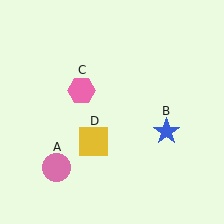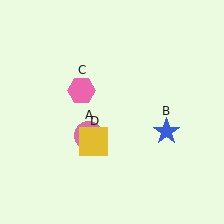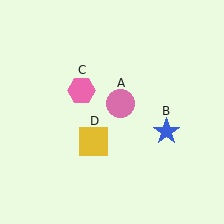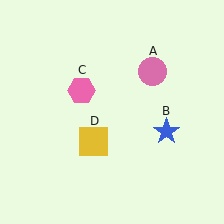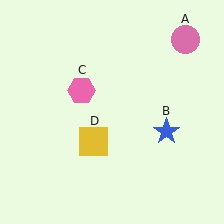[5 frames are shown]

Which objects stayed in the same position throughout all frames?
Blue star (object B) and pink hexagon (object C) and yellow square (object D) remained stationary.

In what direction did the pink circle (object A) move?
The pink circle (object A) moved up and to the right.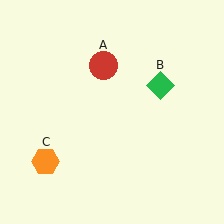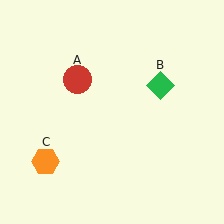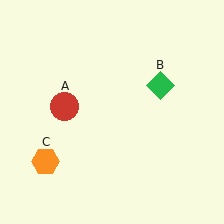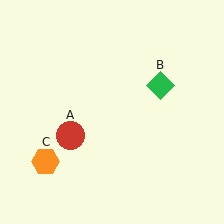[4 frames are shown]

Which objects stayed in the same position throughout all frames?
Green diamond (object B) and orange hexagon (object C) remained stationary.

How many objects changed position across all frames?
1 object changed position: red circle (object A).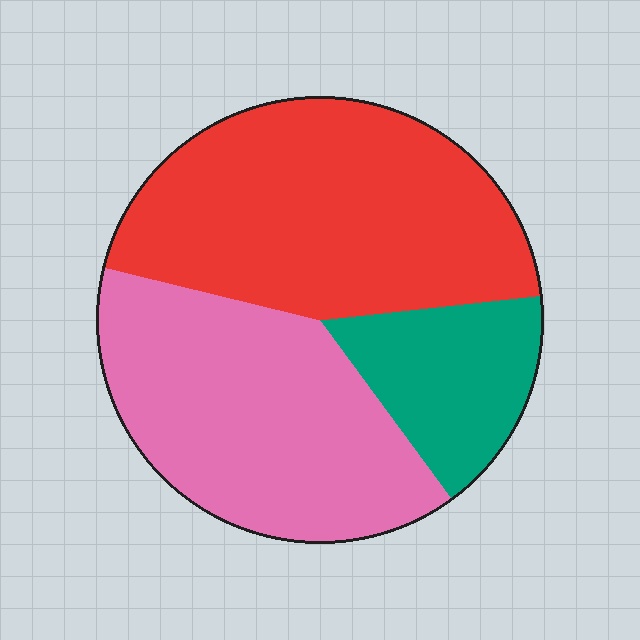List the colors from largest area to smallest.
From largest to smallest: red, pink, teal.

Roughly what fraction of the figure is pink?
Pink covers around 40% of the figure.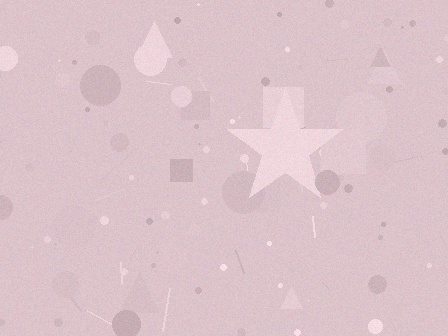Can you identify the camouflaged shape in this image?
The camouflaged shape is a star.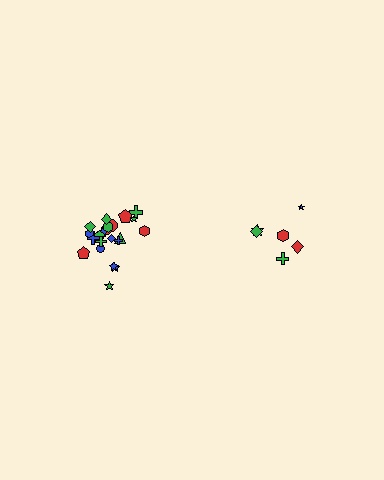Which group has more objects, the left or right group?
The left group.